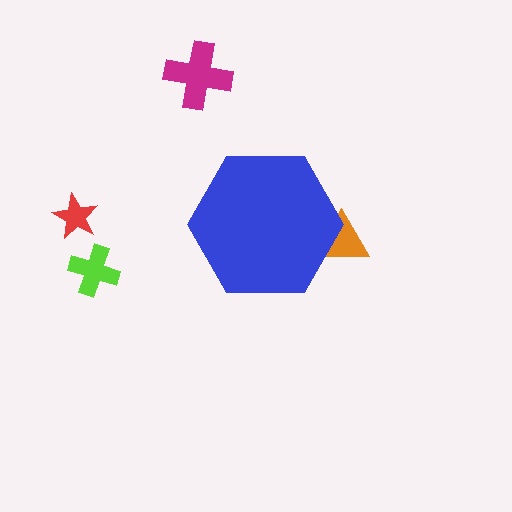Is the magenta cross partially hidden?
No, the magenta cross is fully visible.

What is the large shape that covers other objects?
A blue hexagon.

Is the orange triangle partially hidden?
Yes, the orange triangle is partially hidden behind the blue hexagon.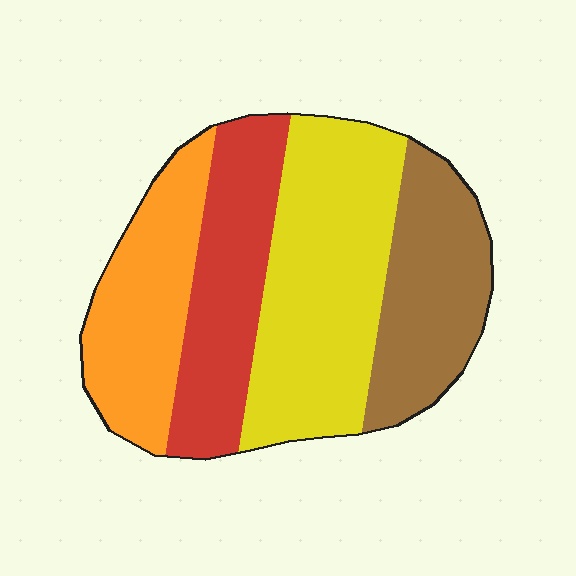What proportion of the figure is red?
Red covers 22% of the figure.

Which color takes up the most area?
Yellow, at roughly 35%.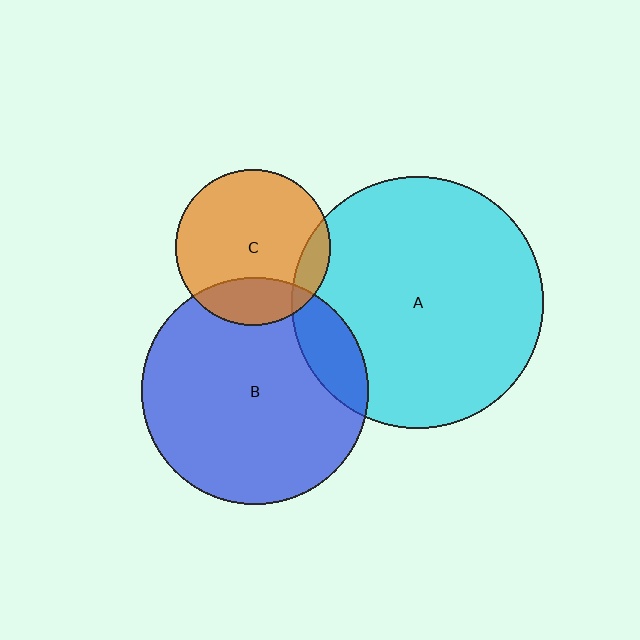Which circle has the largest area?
Circle A (cyan).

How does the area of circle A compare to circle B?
Approximately 1.2 times.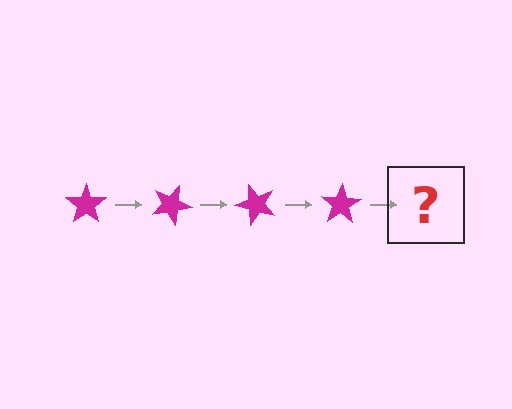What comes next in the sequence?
The next element should be a magenta star rotated 100 degrees.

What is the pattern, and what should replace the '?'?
The pattern is that the star rotates 25 degrees each step. The '?' should be a magenta star rotated 100 degrees.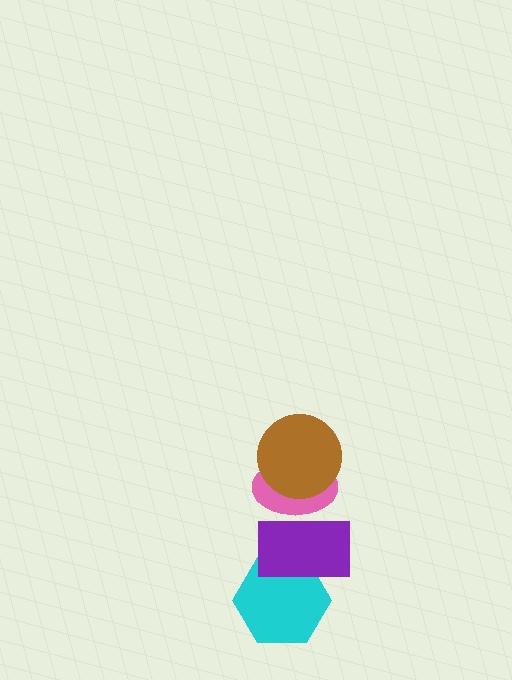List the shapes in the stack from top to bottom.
From top to bottom: the brown circle, the pink ellipse, the purple rectangle, the cyan hexagon.